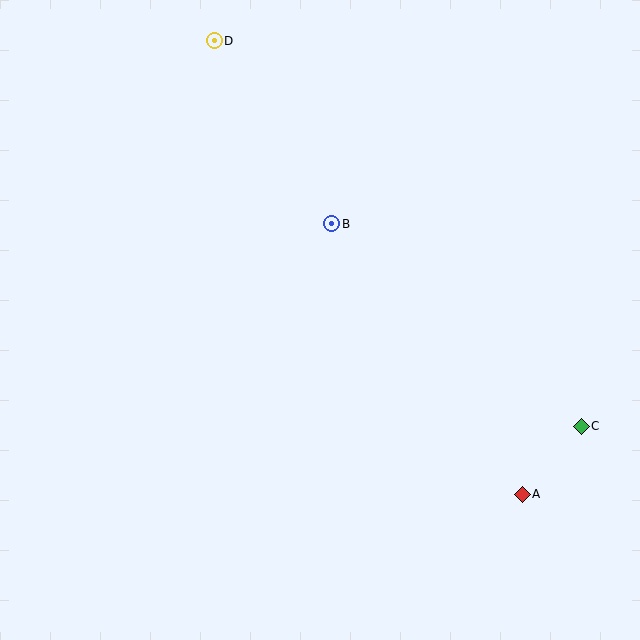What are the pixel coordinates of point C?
Point C is at (581, 426).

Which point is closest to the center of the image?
Point B at (332, 224) is closest to the center.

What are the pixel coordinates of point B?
Point B is at (332, 224).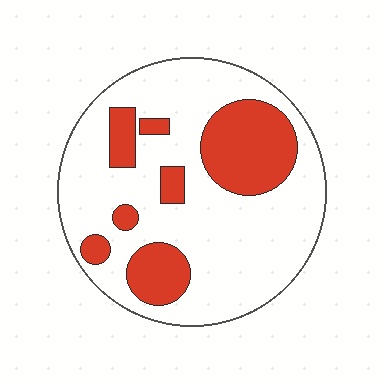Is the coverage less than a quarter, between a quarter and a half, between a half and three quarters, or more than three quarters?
Between a quarter and a half.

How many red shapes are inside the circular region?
7.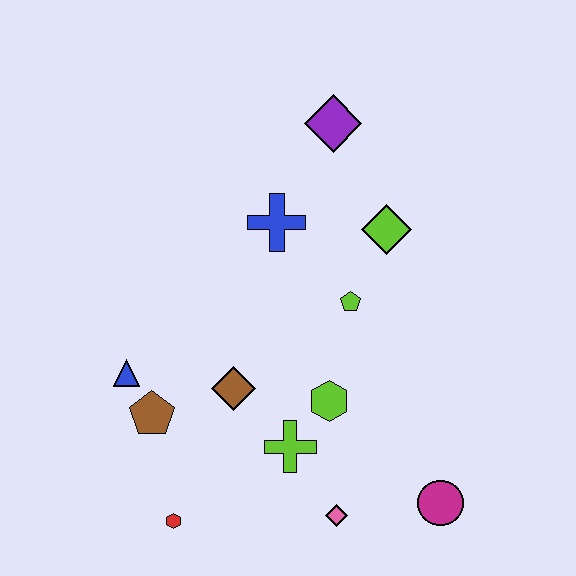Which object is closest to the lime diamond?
The lime pentagon is closest to the lime diamond.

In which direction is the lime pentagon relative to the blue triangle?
The lime pentagon is to the right of the blue triangle.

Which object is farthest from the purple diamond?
The red hexagon is farthest from the purple diamond.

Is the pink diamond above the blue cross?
No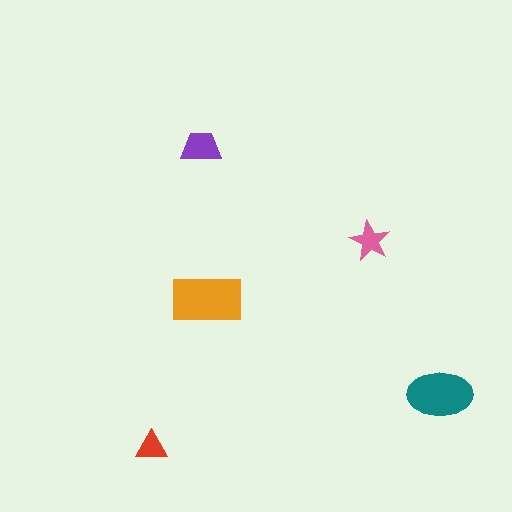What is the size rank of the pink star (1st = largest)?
4th.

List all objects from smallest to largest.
The red triangle, the pink star, the purple trapezoid, the teal ellipse, the orange rectangle.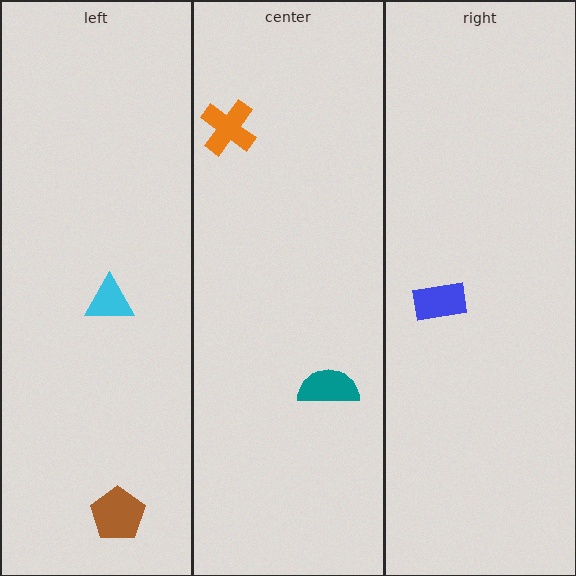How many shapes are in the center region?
2.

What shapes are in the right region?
The blue rectangle.